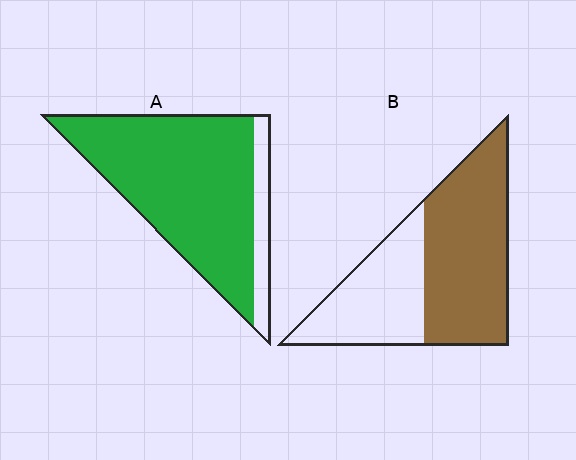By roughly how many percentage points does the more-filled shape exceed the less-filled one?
By roughly 25 percentage points (A over B).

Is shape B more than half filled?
Yes.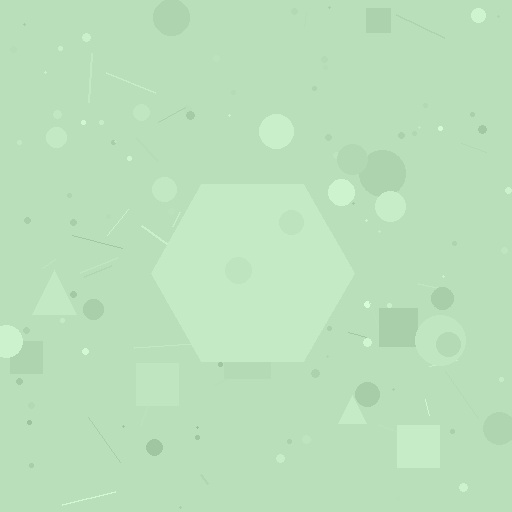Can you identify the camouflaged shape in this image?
The camouflaged shape is a hexagon.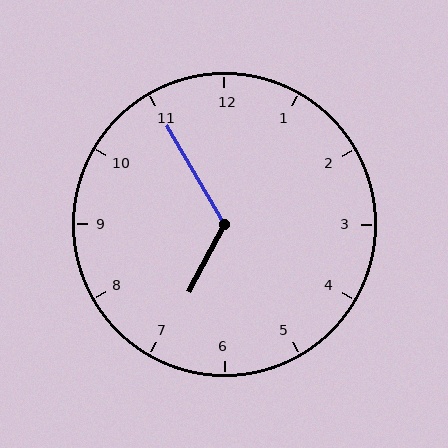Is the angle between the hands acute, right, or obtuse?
It is obtuse.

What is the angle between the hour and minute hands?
Approximately 122 degrees.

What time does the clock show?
6:55.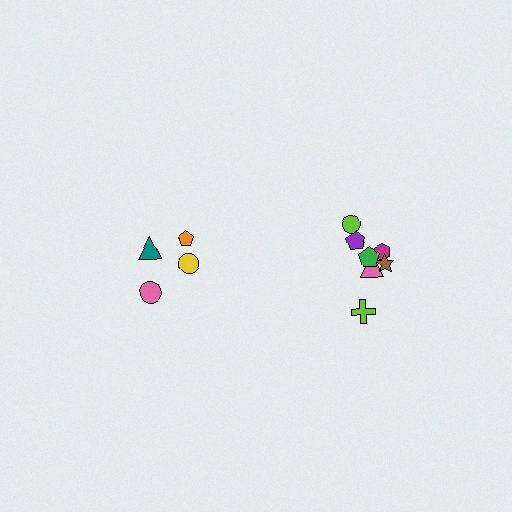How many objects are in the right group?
There are 7 objects.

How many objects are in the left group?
There are 4 objects.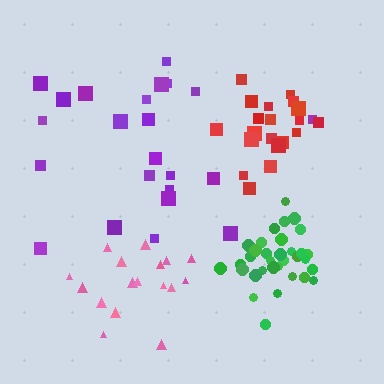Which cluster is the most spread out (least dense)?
Purple.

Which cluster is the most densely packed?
Green.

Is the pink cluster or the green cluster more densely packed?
Green.